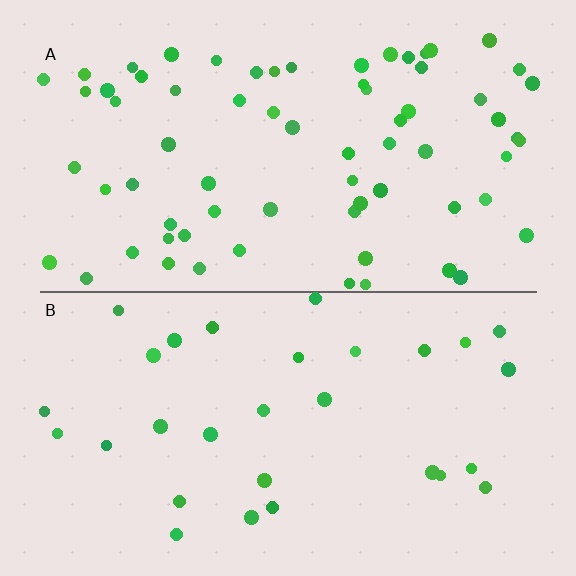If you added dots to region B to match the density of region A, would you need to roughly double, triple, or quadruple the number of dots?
Approximately double.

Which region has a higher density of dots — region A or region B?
A (the top).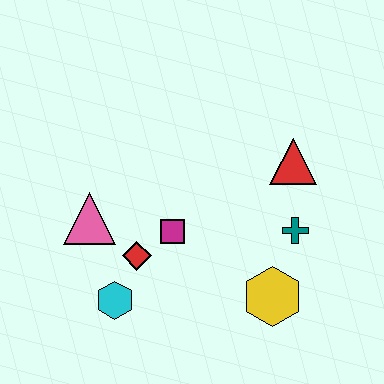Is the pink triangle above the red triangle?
No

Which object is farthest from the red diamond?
The red triangle is farthest from the red diamond.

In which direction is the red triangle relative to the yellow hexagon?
The red triangle is above the yellow hexagon.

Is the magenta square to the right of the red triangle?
No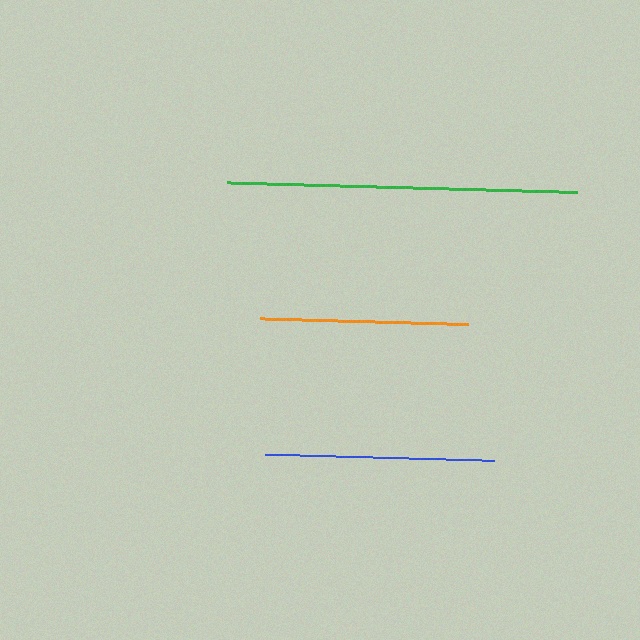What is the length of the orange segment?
The orange segment is approximately 208 pixels long.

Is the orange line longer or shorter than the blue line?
The blue line is longer than the orange line.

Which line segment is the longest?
The green line is the longest at approximately 350 pixels.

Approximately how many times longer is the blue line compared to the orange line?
The blue line is approximately 1.1 times the length of the orange line.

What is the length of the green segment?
The green segment is approximately 350 pixels long.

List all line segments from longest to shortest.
From longest to shortest: green, blue, orange.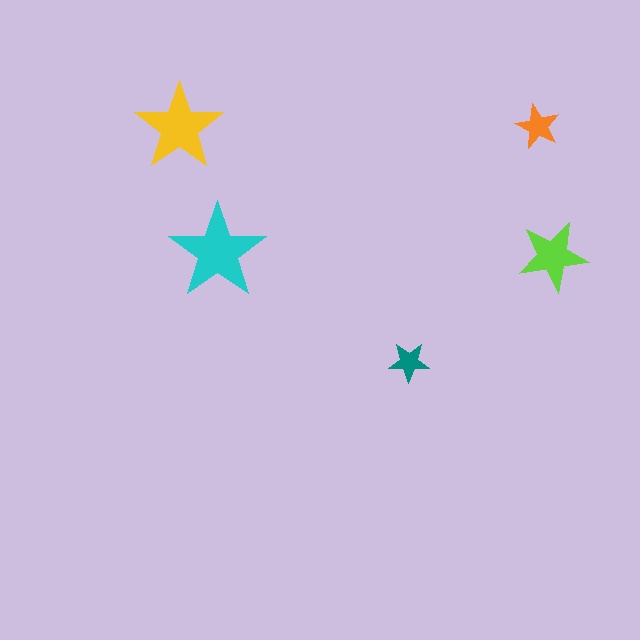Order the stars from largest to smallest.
the cyan one, the yellow one, the lime one, the orange one, the teal one.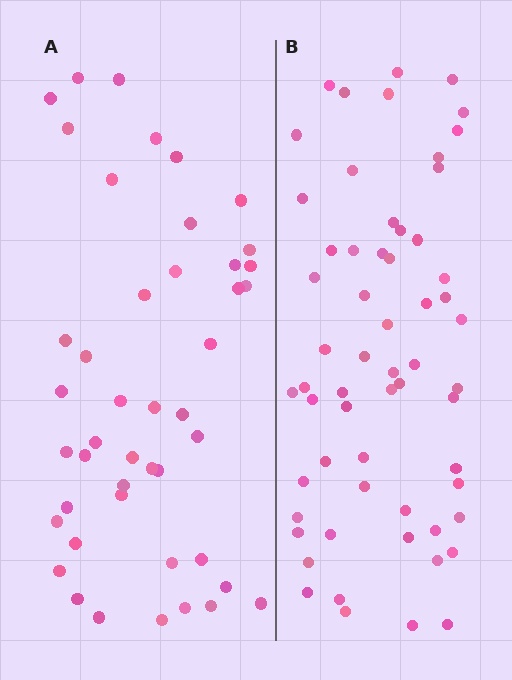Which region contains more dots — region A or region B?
Region B (the right region) has more dots.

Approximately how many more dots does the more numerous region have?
Region B has approximately 15 more dots than region A.